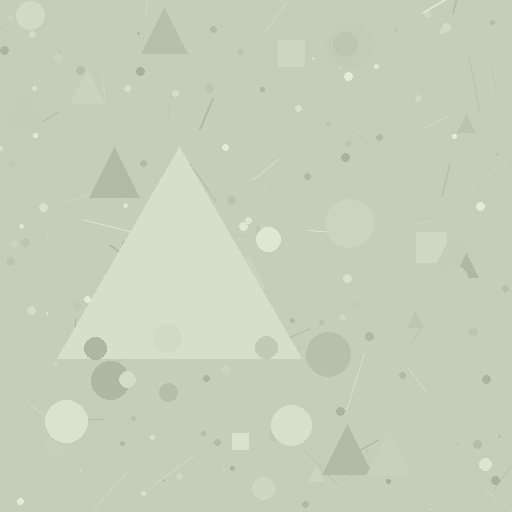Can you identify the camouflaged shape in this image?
The camouflaged shape is a triangle.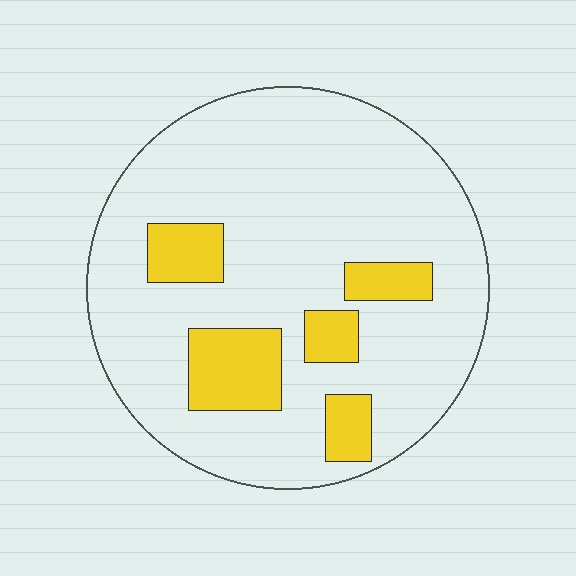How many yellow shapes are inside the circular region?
5.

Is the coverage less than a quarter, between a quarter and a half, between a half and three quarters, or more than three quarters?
Less than a quarter.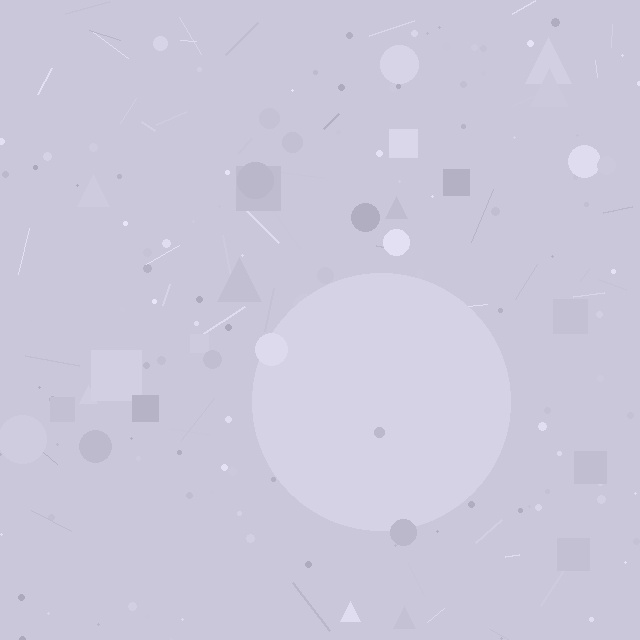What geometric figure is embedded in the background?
A circle is embedded in the background.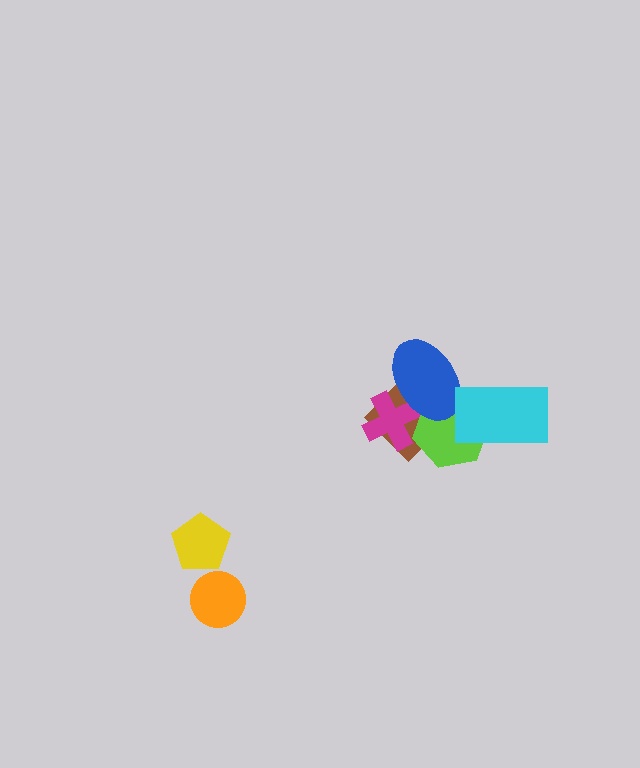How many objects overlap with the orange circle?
0 objects overlap with the orange circle.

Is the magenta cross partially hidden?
Yes, it is partially covered by another shape.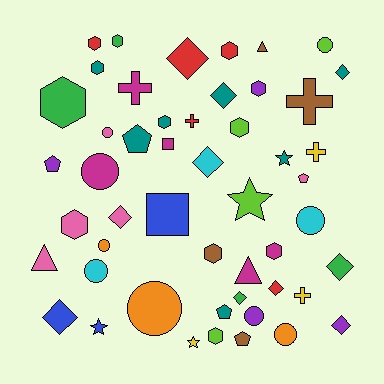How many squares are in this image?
There are 2 squares.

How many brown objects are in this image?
There are 4 brown objects.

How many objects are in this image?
There are 50 objects.